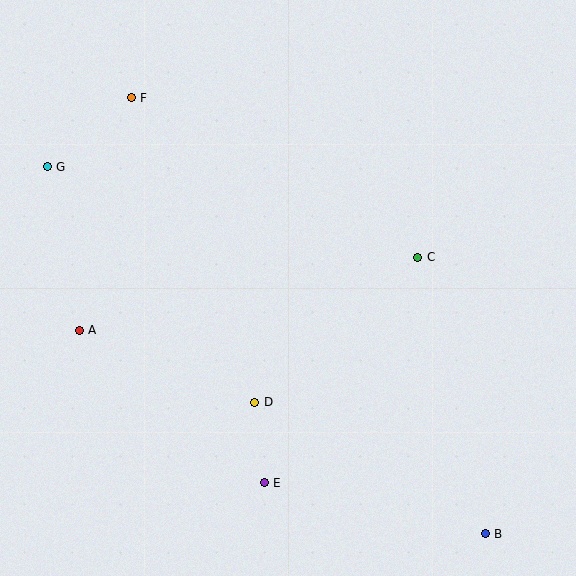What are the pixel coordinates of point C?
Point C is at (418, 257).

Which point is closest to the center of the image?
Point D at (255, 402) is closest to the center.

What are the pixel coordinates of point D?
Point D is at (255, 402).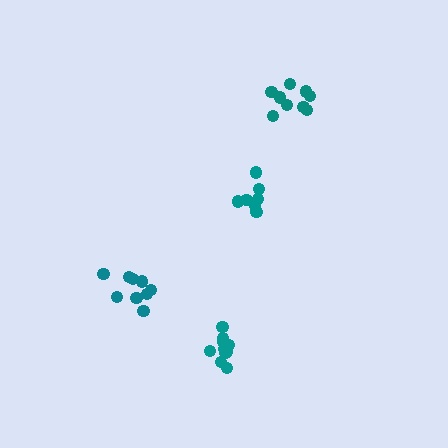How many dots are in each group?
Group 1: 9 dots, Group 2: 7 dots, Group 3: 9 dots, Group 4: 10 dots (35 total).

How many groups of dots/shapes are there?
There are 4 groups.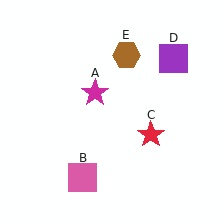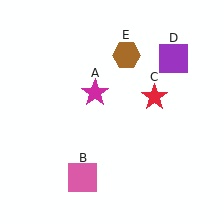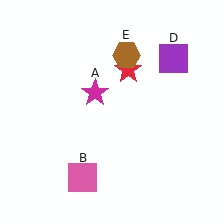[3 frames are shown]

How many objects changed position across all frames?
1 object changed position: red star (object C).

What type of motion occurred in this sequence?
The red star (object C) rotated counterclockwise around the center of the scene.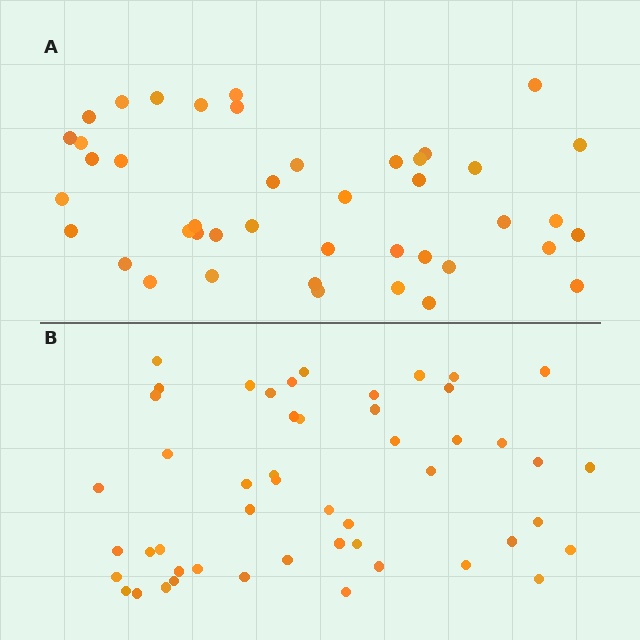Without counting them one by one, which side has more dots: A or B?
Region B (the bottom region) has more dots.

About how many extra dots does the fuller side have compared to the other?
Region B has roughly 8 or so more dots than region A.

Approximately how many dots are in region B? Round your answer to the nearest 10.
About 50 dots.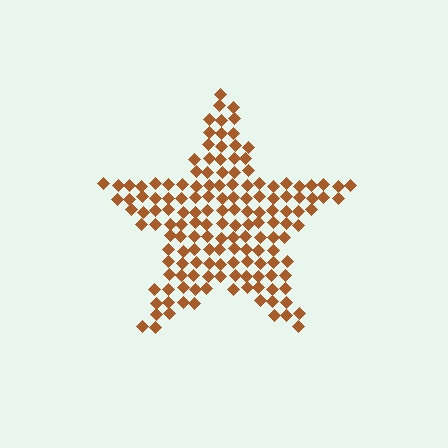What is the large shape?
The large shape is a star.